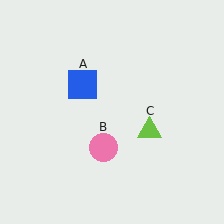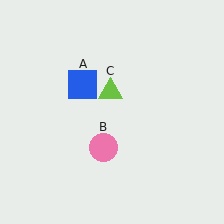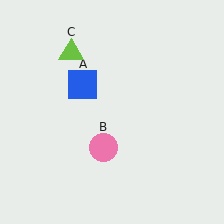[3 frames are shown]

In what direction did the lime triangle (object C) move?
The lime triangle (object C) moved up and to the left.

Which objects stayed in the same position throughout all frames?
Blue square (object A) and pink circle (object B) remained stationary.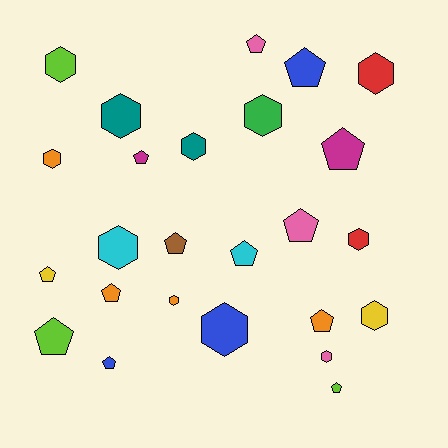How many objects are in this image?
There are 25 objects.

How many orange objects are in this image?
There are 4 orange objects.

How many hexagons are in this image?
There are 12 hexagons.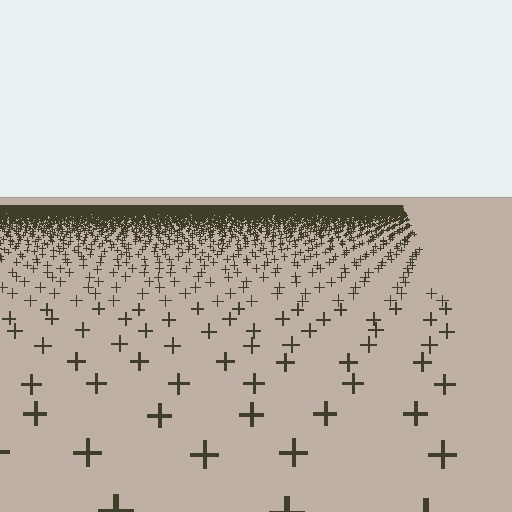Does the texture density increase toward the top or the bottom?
Density increases toward the top.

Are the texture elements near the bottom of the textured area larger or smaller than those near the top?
Larger. Near the bottom, elements are closer to the viewer and appear at a bigger on-screen size.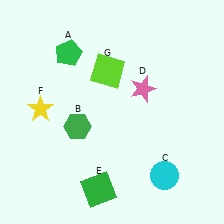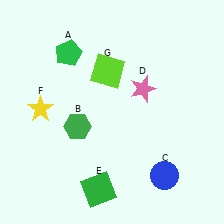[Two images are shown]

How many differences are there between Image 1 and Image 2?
There is 1 difference between the two images.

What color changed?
The circle (C) changed from cyan in Image 1 to blue in Image 2.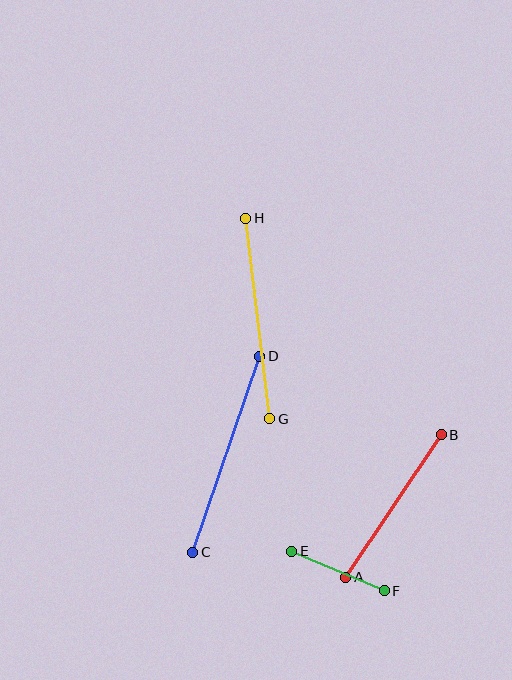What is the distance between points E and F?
The distance is approximately 100 pixels.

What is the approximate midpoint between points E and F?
The midpoint is at approximately (338, 571) pixels.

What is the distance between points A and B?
The distance is approximately 172 pixels.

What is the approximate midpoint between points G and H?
The midpoint is at approximately (258, 318) pixels.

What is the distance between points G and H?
The distance is approximately 202 pixels.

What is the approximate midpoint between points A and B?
The midpoint is at approximately (393, 506) pixels.